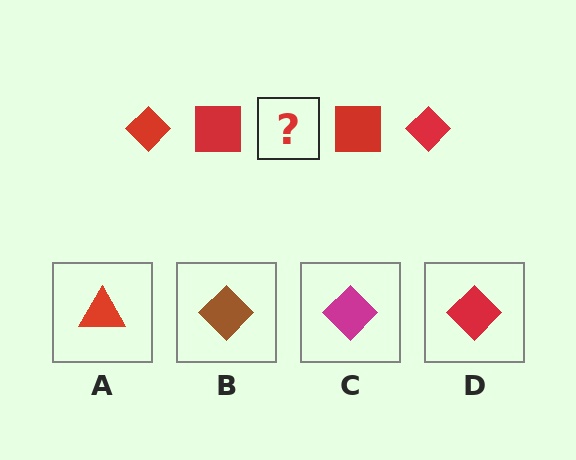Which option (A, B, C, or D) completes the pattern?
D.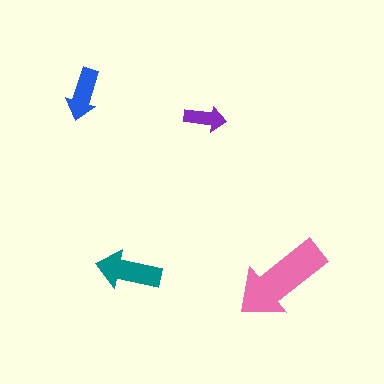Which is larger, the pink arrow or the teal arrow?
The pink one.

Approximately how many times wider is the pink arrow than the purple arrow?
About 2.5 times wider.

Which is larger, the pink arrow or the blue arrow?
The pink one.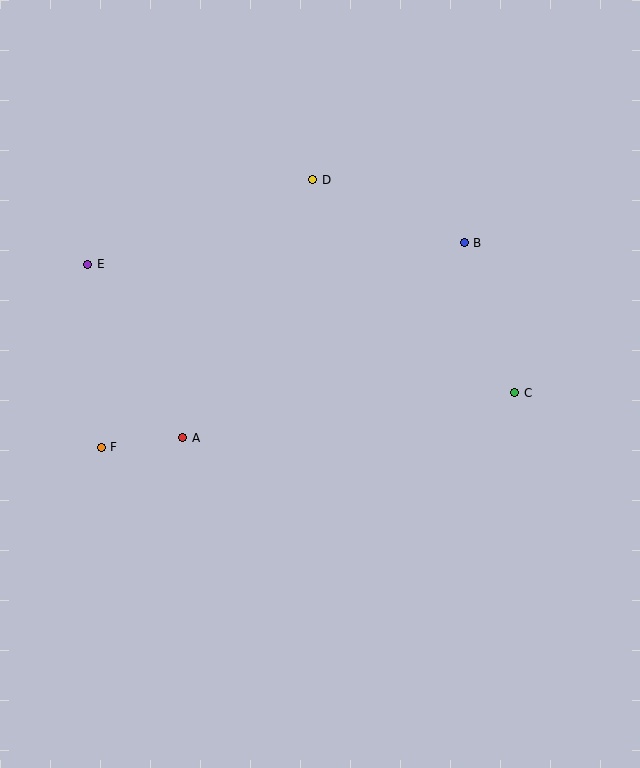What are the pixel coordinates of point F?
Point F is at (101, 447).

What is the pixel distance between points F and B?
The distance between F and B is 417 pixels.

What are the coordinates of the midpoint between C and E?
The midpoint between C and E is at (301, 328).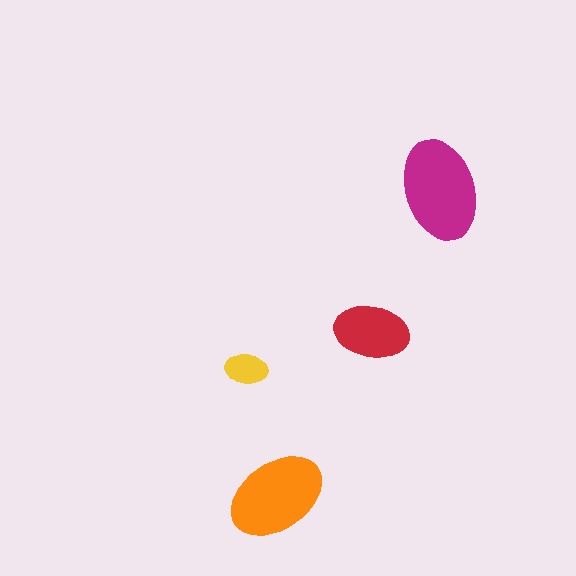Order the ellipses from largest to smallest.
the magenta one, the orange one, the red one, the yellow one.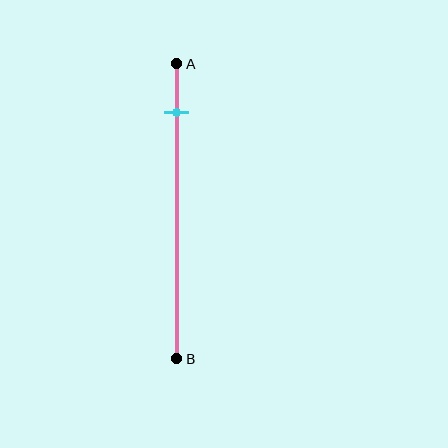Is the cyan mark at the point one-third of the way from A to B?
No, the mark is at about 15% from A, not at the 33% one-third point.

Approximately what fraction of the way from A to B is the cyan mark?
The cyan mark is approximately 15% of the way from A to B.